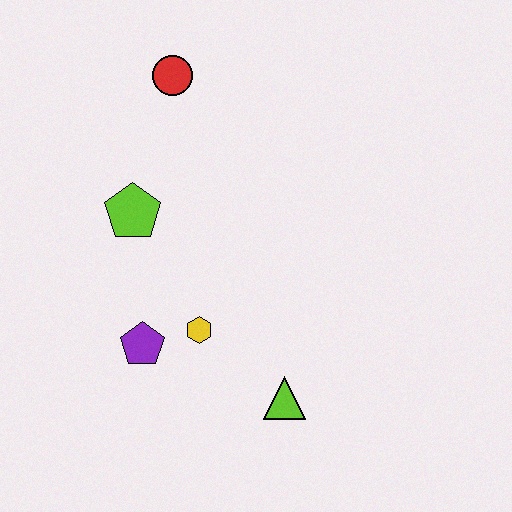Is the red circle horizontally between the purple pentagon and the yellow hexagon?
Yes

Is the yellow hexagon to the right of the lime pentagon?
Yes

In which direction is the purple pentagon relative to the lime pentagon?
The purple pentagon is below the lime pentagon.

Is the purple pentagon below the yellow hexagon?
Yes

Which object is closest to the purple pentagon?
The yellow hexagon is closest to the purple pentagon.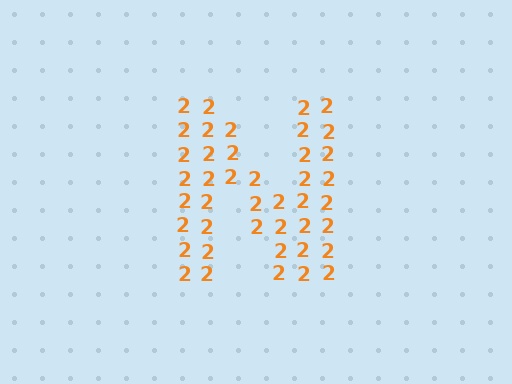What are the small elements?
The small elements are digit 2's.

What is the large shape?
The large shape is the letter N.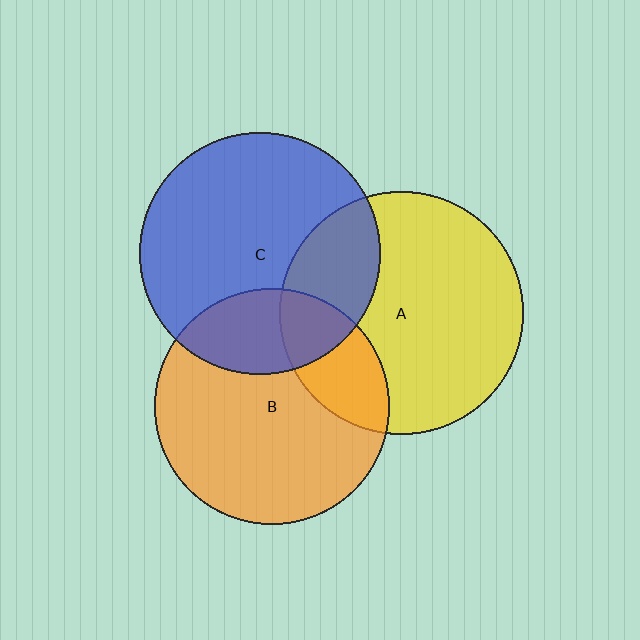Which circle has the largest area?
Circle A (yellow).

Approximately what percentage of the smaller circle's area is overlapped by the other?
Approximately 25%.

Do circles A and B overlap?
Yes.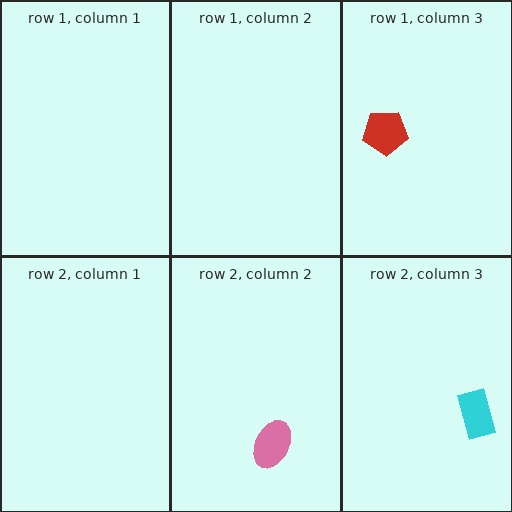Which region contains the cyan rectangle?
The row 2, column 3 region.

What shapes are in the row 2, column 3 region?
The cyan rectangle.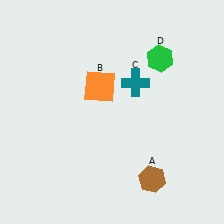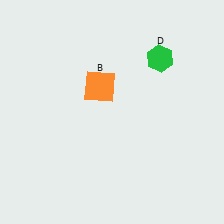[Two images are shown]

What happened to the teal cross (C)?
The teal cross (C) was removed in Image 2. It was in the top-right area of Image 1.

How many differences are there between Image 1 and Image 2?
There are 2 differences between the two images.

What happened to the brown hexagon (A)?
The brown hexagon (A) was removed in Image 2. It was in the bottom-right area of Image 1.